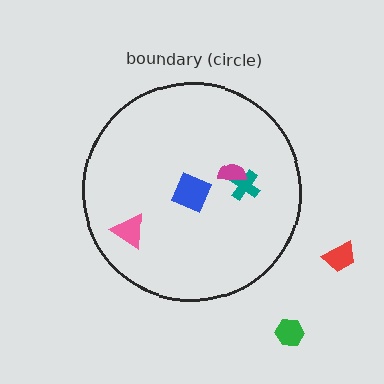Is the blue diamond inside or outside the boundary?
Inside.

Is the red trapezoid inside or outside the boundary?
Outside.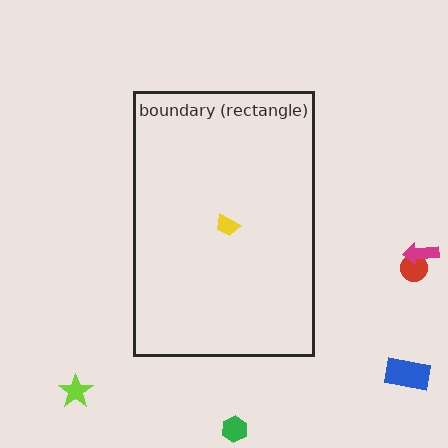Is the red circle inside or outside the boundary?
Outside.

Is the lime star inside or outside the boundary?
Outside.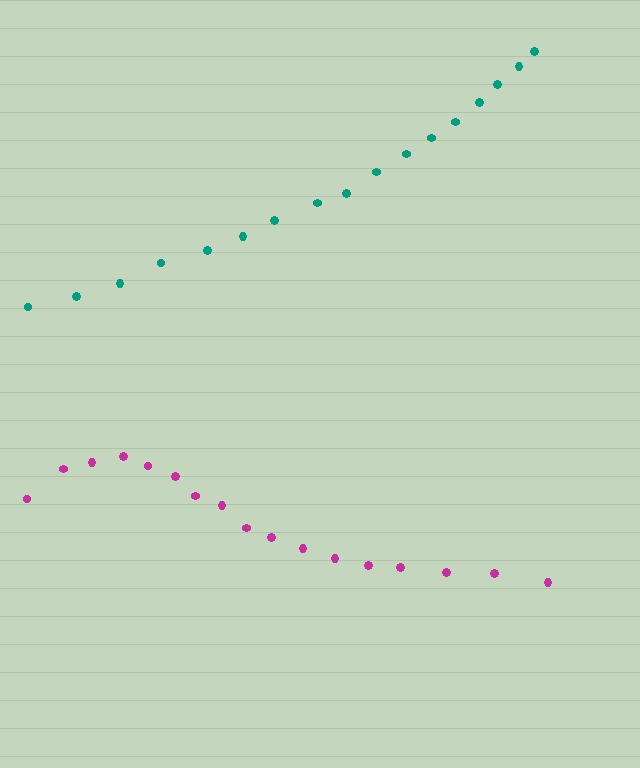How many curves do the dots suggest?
There are 2 distinct paths.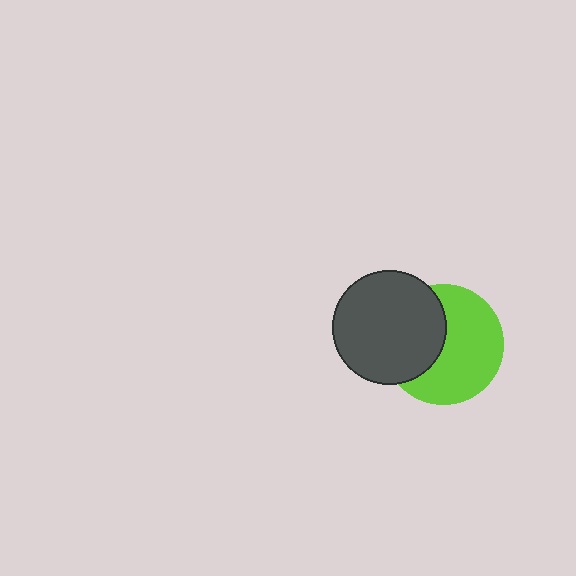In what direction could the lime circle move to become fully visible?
The lime circle could move right. That would shift it out from behind the dark gray circle entirely.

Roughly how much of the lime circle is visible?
About half of it is visible (roughly 61%).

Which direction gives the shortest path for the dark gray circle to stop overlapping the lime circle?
Moving left gives the shortest separation.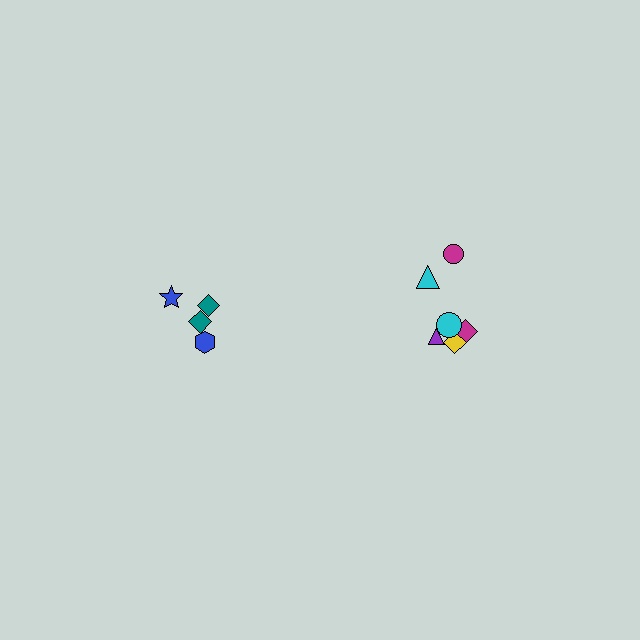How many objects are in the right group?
There are 6 objects.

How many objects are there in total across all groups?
There are 10 objects.